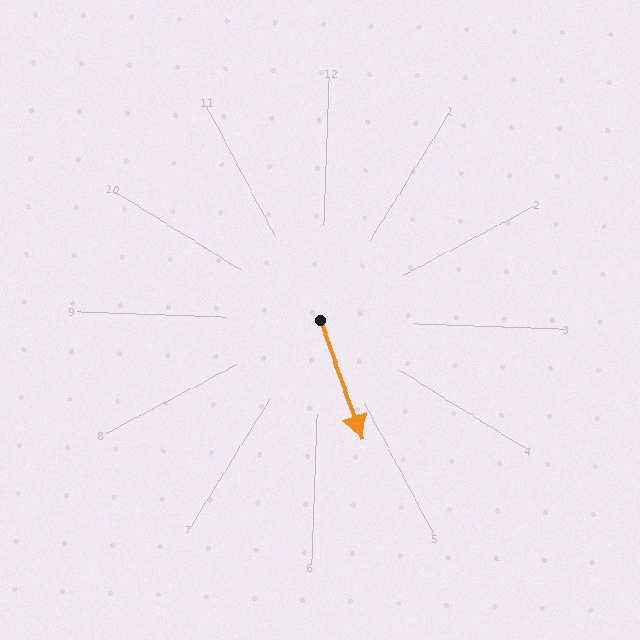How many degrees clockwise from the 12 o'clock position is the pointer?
Approximately 158 degrees.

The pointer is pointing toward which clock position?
Roughly 5 o'clock.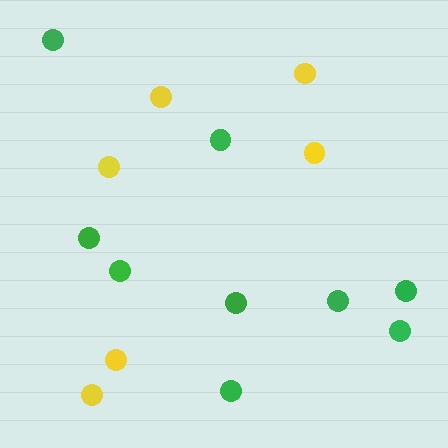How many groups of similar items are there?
There are 2 groups: one group of green circles (9) and one group of yellow circles (6).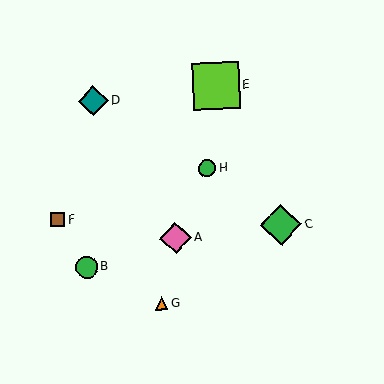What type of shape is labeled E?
Shape E is a lime square.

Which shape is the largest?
The lime square (labeled E) is the largest.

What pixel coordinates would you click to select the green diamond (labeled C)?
Click at (281, 225) to select the green diamond C.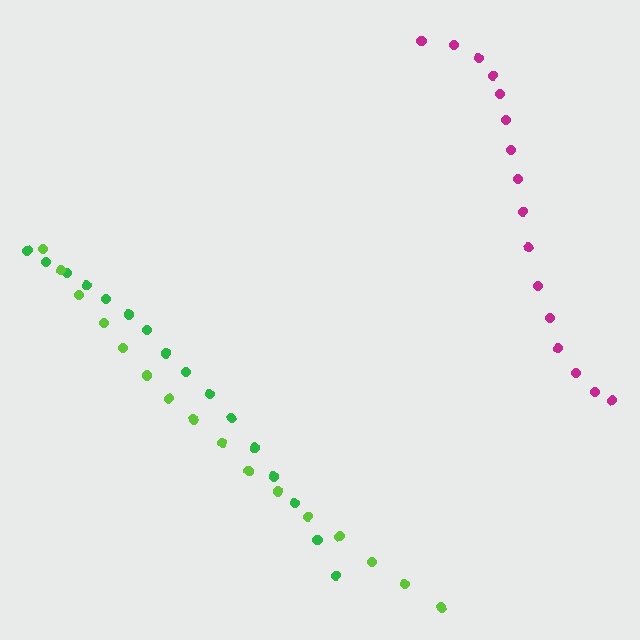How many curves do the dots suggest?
There are 3 distinct paths.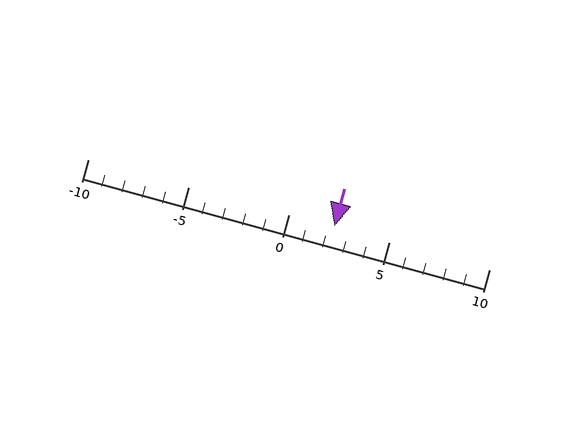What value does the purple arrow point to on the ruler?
The purple arrow points to approximately 2.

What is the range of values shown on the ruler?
The ruler shows values from -10 to 10.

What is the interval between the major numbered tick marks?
The major tick marks are spaced 5 units apart.